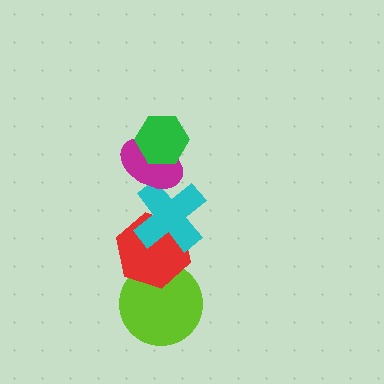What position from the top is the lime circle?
The lime circle is 5th from the top.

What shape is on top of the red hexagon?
The cyan cross is on top of the red hexagon.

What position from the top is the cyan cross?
The cyan cross is 3rd from the top.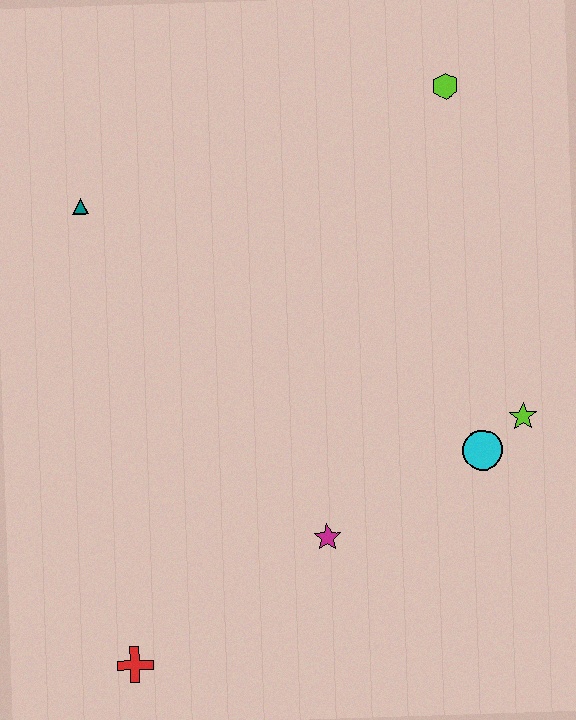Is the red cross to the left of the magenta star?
Yes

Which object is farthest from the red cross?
The lime hexagon is farthest from the red cross.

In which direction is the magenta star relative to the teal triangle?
The magenta star is below the teal triangle.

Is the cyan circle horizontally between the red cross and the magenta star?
No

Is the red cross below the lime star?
Yes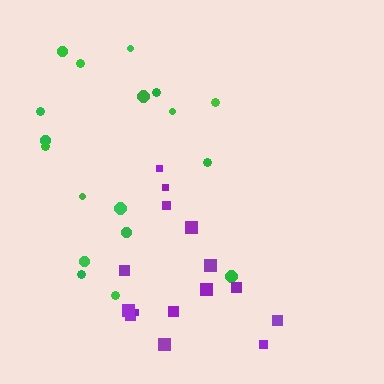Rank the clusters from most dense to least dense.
purple, green.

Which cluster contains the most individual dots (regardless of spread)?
Green (18).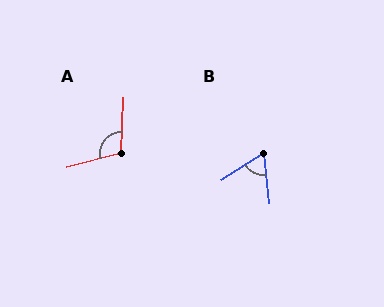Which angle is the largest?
A, at approximately 107 degrees.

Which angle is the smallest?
B, at approximately 64 degrees.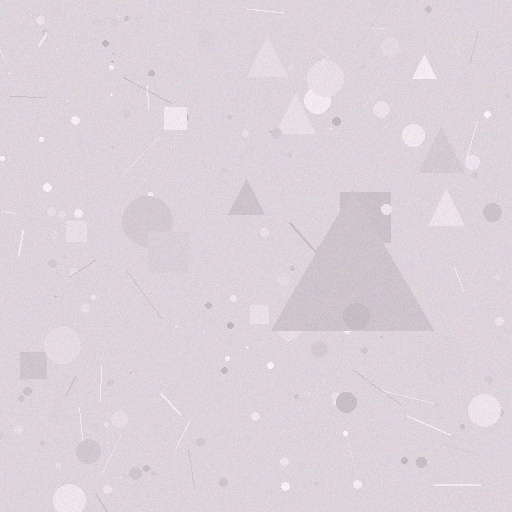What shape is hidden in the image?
A triangle is hidden in the image.